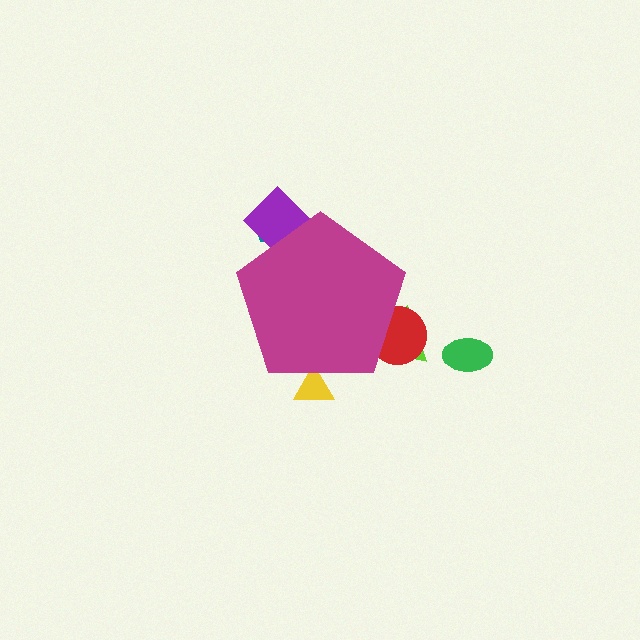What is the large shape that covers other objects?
A magenta pentagon.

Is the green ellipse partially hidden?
No, the green ellipse is fully visible.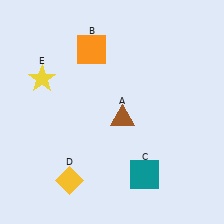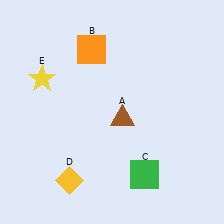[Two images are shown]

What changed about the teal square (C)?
In Image 1, C is teal. In Image 2, it changed to green.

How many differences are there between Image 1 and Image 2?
There is 1 difference between the two images.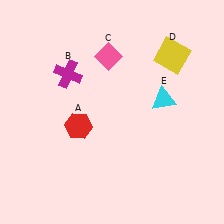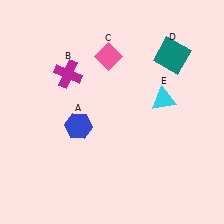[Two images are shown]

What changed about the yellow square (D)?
In Image 1, D is yellow. In Image 2, it changed to teal.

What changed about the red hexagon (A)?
In Image 1, A is red. In Image 2, it changed to blue.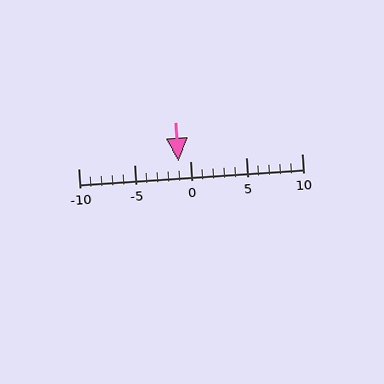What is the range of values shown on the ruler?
The ruler shows values from -10 to 10.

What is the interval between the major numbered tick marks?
The major tick marks are spaced 5 units apart.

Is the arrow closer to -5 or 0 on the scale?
The arrow is closer to 0.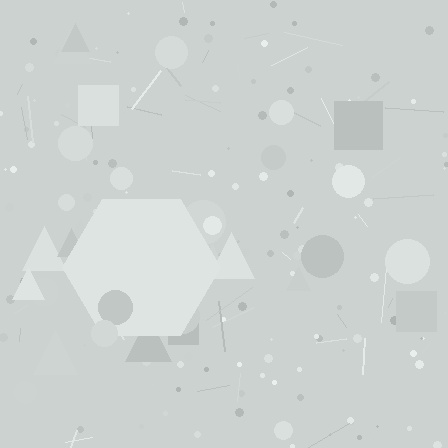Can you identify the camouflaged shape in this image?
The camouflaged shape is a hexagon.